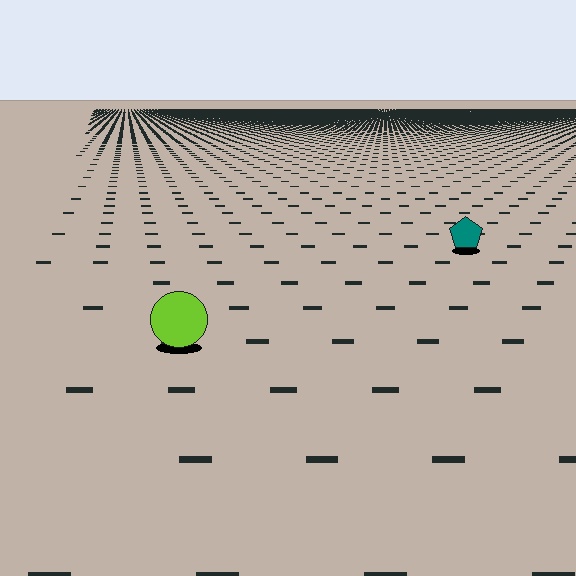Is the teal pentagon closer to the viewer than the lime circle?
No. The lime circle is closer — you can tell from the texture gradient: the ground texture is coarser near it.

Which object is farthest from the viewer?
The teal pentagon is farthest from the viewer. It appears smaller and the ground texture around it is denser.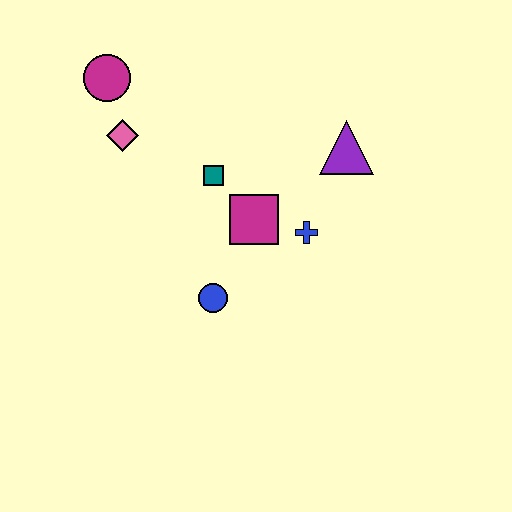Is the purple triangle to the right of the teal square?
Yes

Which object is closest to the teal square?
The magenta square is closest to the teal square.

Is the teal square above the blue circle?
Yes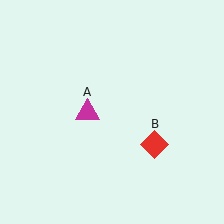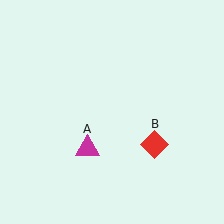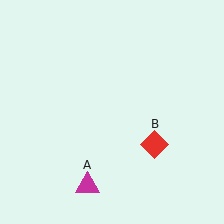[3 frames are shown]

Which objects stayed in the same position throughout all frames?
Red diamond (object B) remained stationary.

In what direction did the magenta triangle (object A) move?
The magenta triangle (object A) moved down.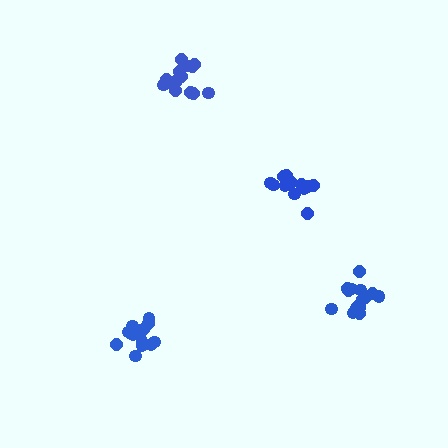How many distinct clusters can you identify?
There are 4 distinct clusters.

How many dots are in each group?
Group 1: 12 dots, Group 2: 15 dots, Group 3: 15 dots, Group 4: 14 dots (56 total).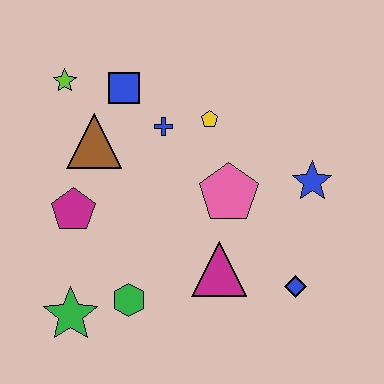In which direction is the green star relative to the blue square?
The green star is below the blue square.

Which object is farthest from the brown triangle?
The blue diamond is farthest from the brown triangle.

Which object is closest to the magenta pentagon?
The brown triangle is closest to the magenta pentagon.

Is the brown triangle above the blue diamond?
Yes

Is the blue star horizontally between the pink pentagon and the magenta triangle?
No